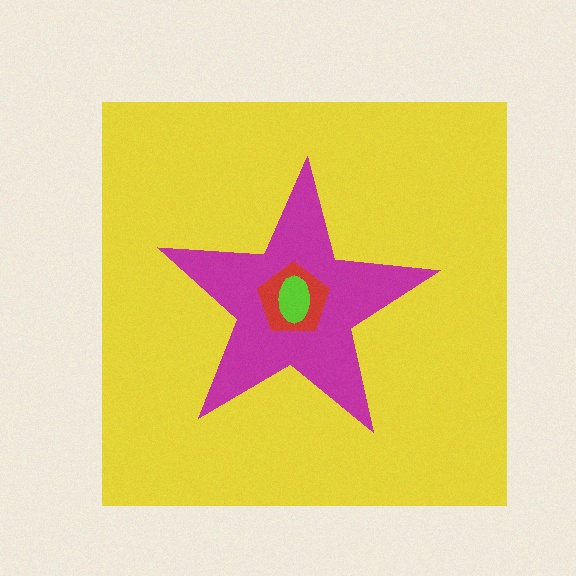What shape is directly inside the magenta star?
The red pentagon.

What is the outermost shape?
The yellow square.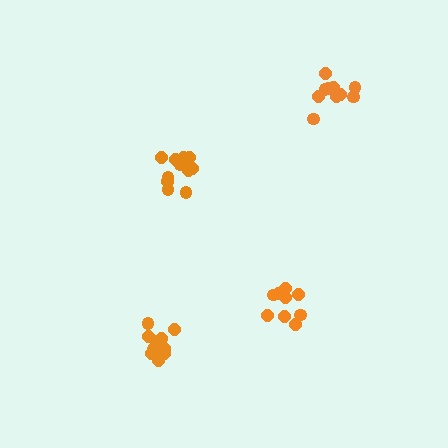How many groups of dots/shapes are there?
There are 4 groups.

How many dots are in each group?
Group 1: 10 dots, Group 2: 9 dots, Group 3: 10 dots, Group 4: 12 dots (41 total).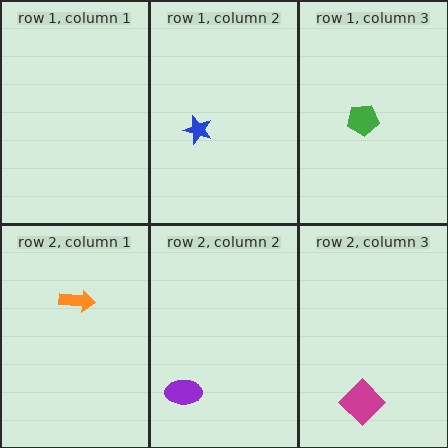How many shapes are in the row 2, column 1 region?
1.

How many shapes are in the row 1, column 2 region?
1.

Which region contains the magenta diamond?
The row 2, column 3 region.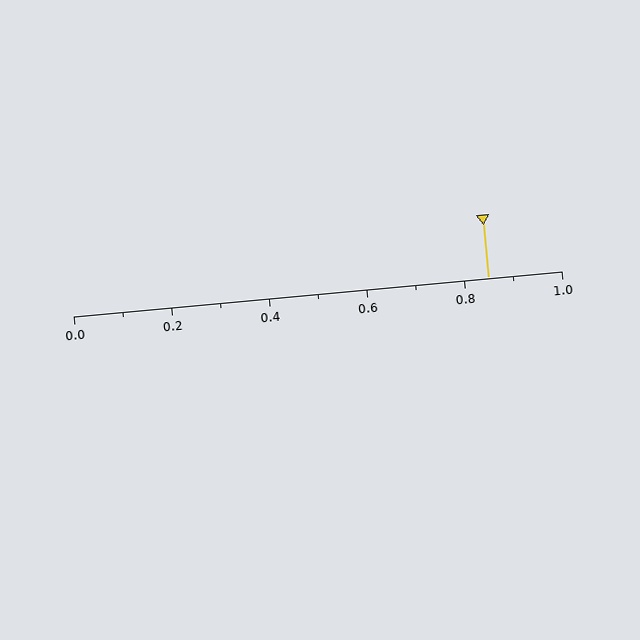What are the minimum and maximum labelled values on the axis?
The axis runs from 0.0 to 1.0.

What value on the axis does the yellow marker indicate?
The marker indicates approximately 0.85.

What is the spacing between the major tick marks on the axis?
The major ticks are spaced 0.2 apart.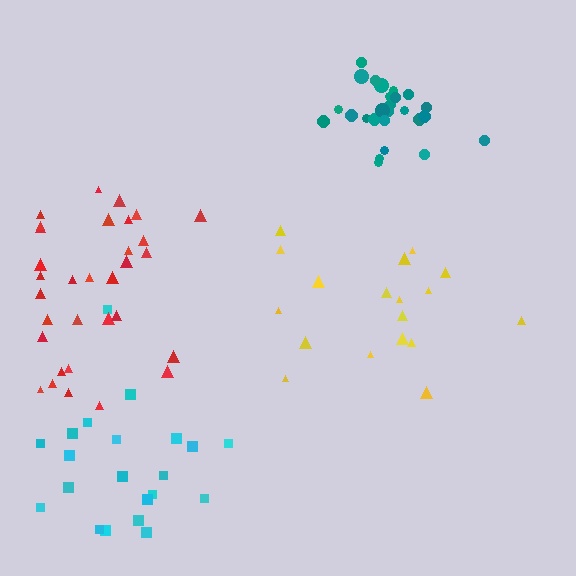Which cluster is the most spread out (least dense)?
Yellow.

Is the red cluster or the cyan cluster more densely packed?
Red.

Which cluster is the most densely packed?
Teal.